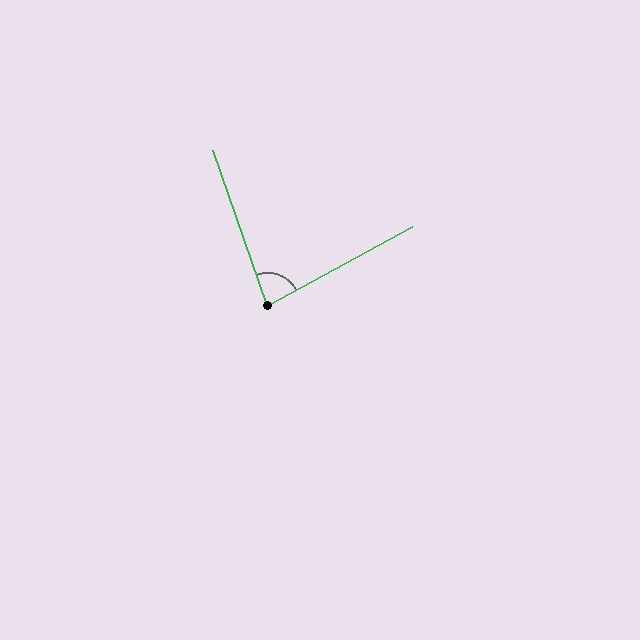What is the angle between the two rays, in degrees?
Approximately 80 degrees.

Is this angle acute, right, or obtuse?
It is acute.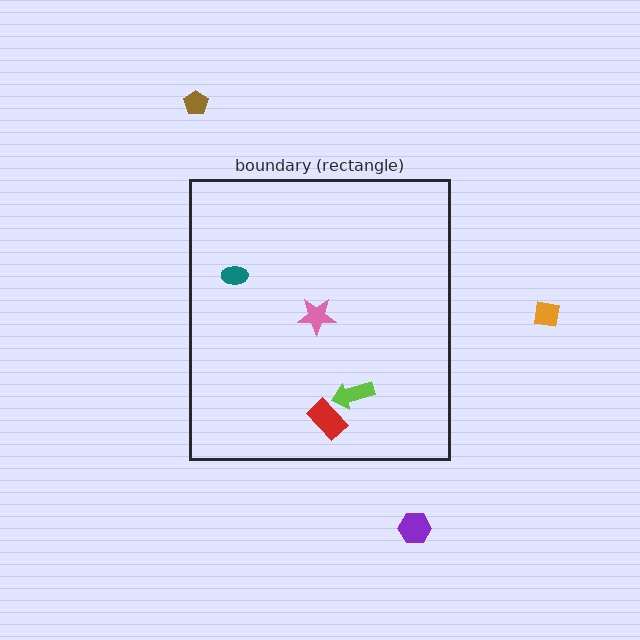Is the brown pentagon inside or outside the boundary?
Outside.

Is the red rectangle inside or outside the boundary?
Inside.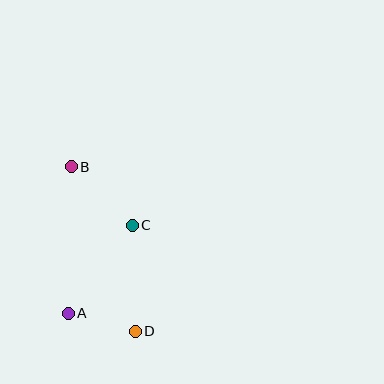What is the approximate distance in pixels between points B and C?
The distance between B and C is approximately 84 pixels.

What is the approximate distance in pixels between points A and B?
The distance between A and B is approximately 146 pixels.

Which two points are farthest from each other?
Points B and D are farthest from each other.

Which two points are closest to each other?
Points A and D are closest to each other.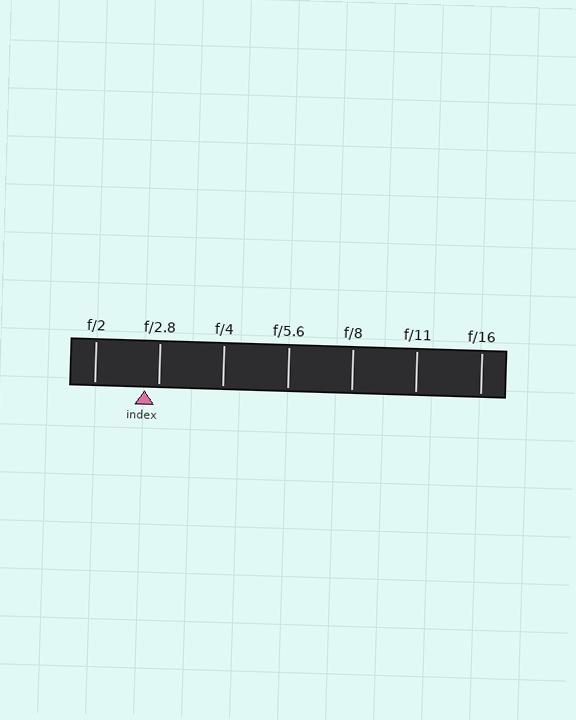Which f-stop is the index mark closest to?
The index mark is closest to f/2.8.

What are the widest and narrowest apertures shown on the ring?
The widest aperture shown is f/2 and the narrowest is f/16.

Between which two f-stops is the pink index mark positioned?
The index mark is between f/2 and f/2.8.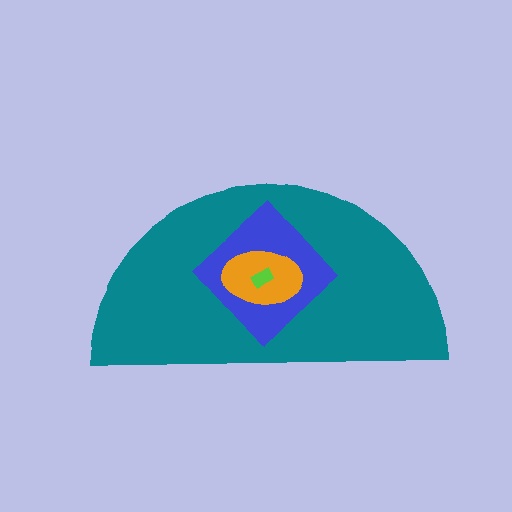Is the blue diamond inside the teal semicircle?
Yes.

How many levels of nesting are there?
4.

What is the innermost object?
The lime rectangle.